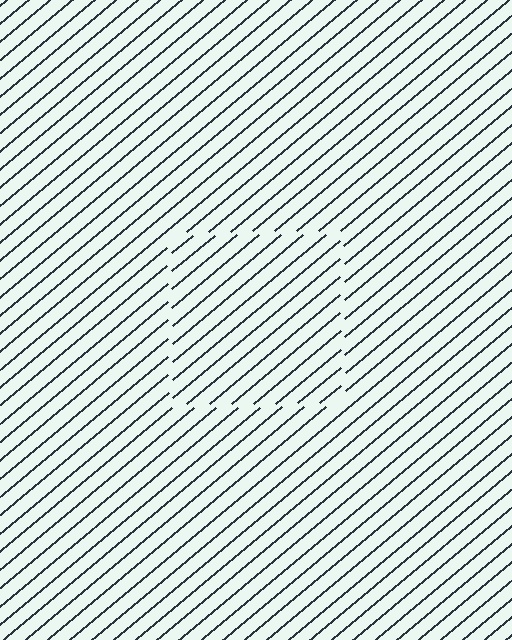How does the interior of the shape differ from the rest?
The interior of the shape contains the same grating, shifted by half a period — the contour is defined by the phase discontinuity where line-ends from the inner and outer gratings abut.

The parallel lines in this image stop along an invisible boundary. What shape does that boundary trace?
An illusory square. The interior of the shape contains the same grating, shifted by half a period — the contour is defined by the phase discontinuity where line-ends from the inner and outer gratings abut.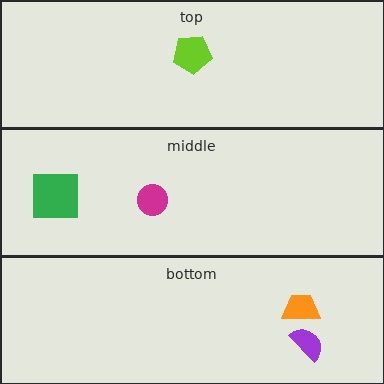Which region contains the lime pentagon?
The top region.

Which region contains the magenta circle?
The middle region.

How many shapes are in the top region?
1.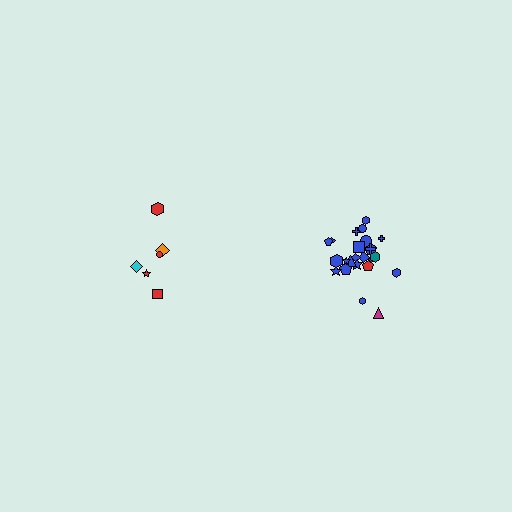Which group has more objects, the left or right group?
The right group.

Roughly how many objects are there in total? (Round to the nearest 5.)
Roughly 30 objects in total.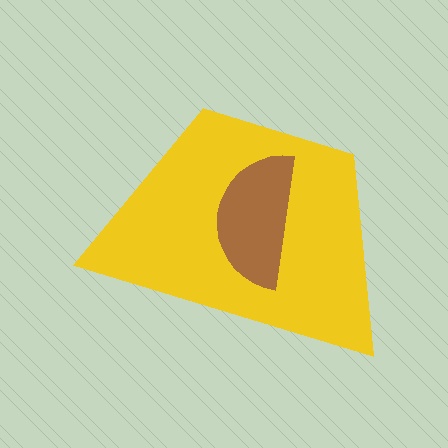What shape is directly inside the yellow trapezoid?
The brown semicircle.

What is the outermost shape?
The yellow trapezoid.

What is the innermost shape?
The brown semicircle.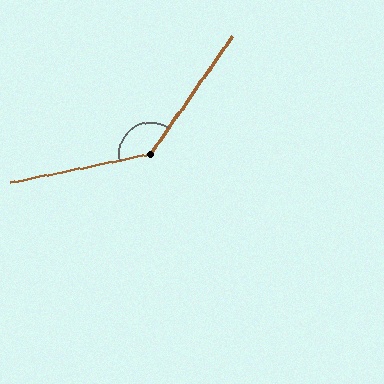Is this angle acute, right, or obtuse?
It is obtuse.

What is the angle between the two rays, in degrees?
Approximately 137 degrees.